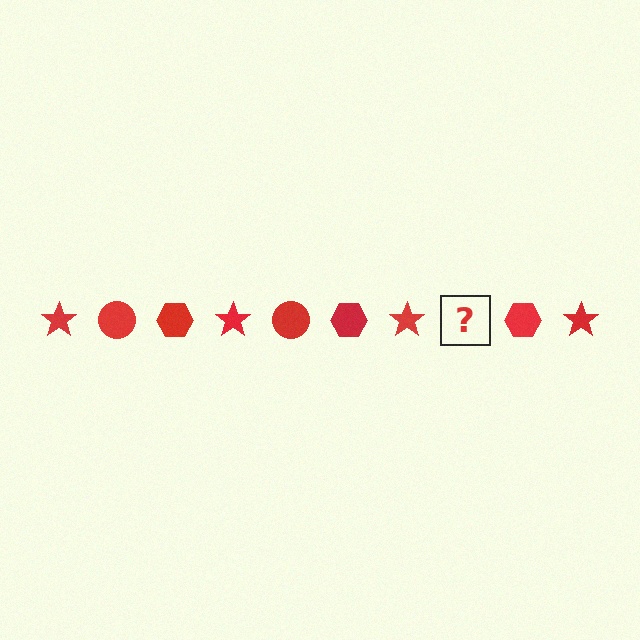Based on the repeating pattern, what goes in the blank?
The blank should be a red circle.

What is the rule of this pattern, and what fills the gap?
The rule is that the pattern cycles through star, circle, hexagon shapes in red. The gap should be filled with a red circle.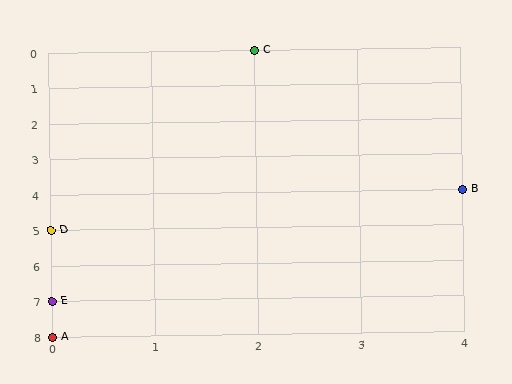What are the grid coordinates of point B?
Point B is at grid coordinates (4, 4).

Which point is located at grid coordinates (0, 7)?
Point E is at (0, 7).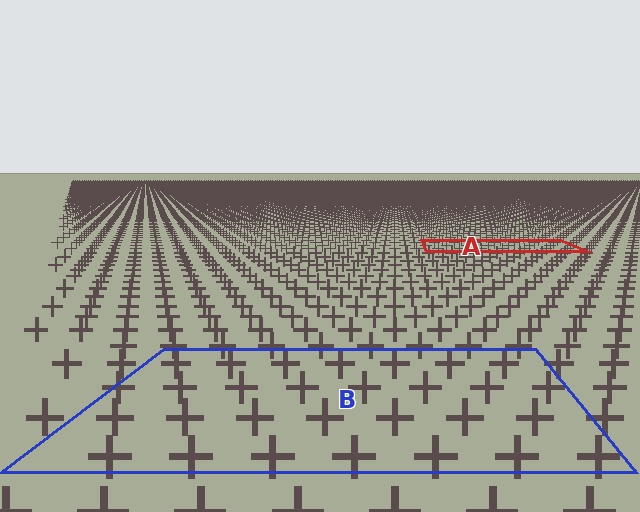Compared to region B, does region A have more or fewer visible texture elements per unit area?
Region A has more texture elements per unit area — they are packed more densely because it is farther away.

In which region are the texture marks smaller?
The texture marks are smaller in region A, because it is farther away.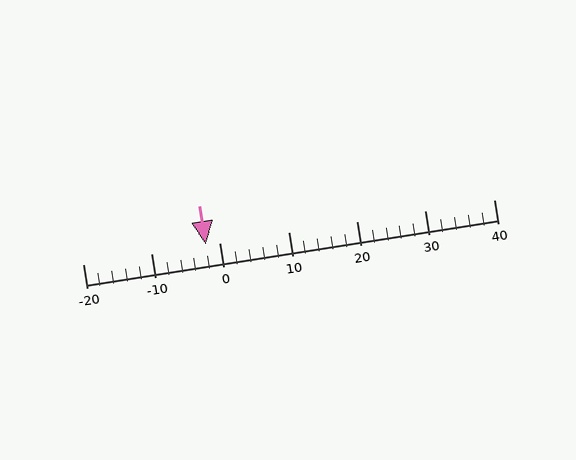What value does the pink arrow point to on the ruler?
The pink arrow points to approximately -2.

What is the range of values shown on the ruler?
The ruler shows values from -20 to 40.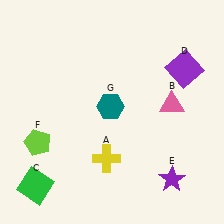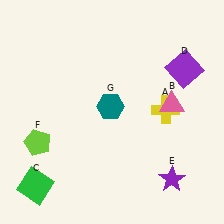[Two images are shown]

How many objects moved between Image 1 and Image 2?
1 object moved between the two images.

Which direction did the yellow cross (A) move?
The yellow cross (A) moved right.